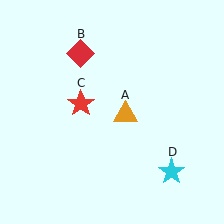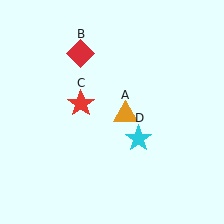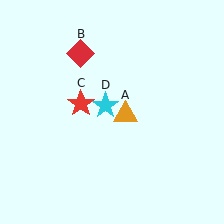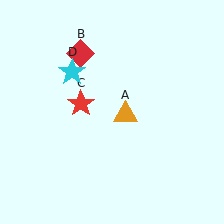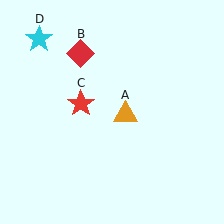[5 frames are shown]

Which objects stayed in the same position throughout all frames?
Orange triangle (object A) and red diamond (object B) and red star (object C) remained stationary.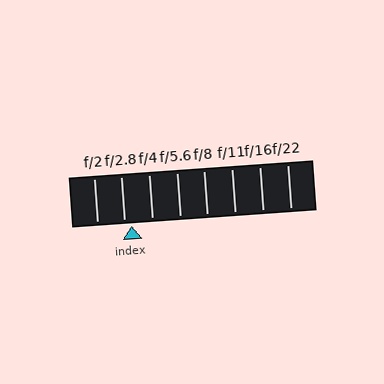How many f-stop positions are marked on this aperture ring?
There are 8 f-stop positions marked.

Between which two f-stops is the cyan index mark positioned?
The index mark is between f/2.8 and f/4.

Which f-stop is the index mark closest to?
The index mark is closest to f/2.8.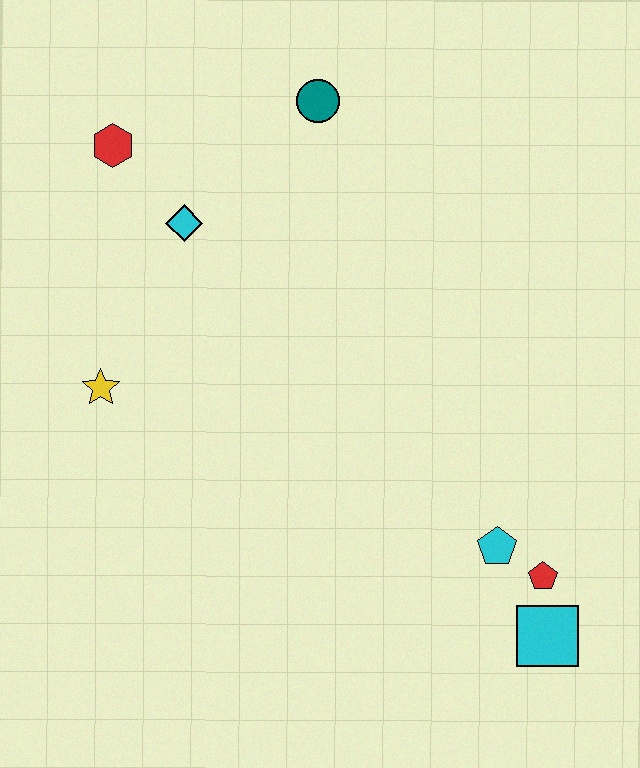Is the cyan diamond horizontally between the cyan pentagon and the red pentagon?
No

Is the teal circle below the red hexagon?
No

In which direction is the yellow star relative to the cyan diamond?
The yellow star is below the cyan diamond.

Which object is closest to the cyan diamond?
The red hexagon is closest to the cyan diamond.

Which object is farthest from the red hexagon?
The cyan square is farthest from the red hexagon.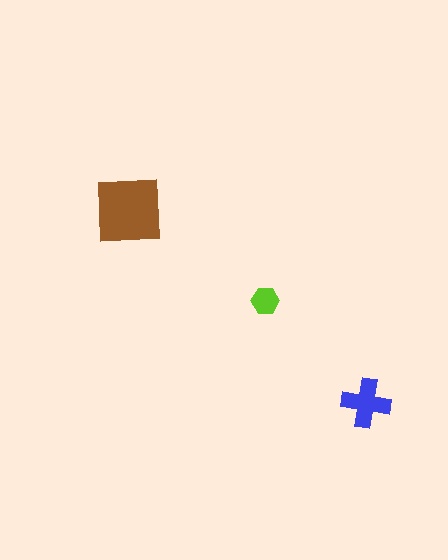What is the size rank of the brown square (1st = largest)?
1st.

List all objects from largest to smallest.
The brown square, the blue cross, the lime hexagon.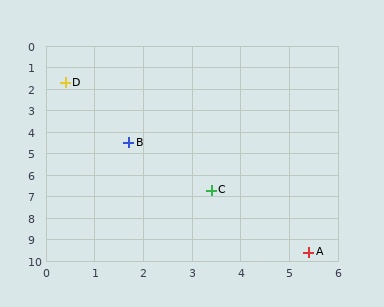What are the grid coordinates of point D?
Point D is at approximately (0.4, 1.7).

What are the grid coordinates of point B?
Point B is at approximately (1.7, 4.5).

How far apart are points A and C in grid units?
Points A and C are about 3.5 grid units apart.